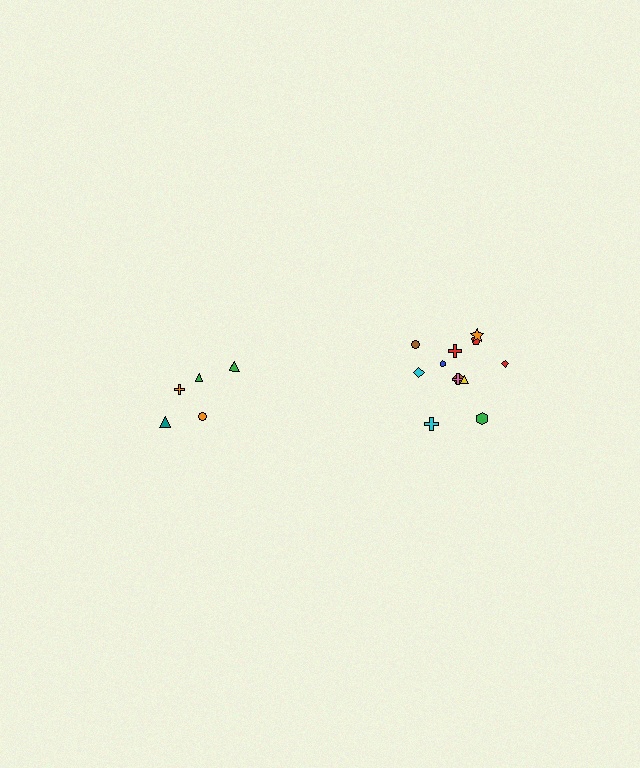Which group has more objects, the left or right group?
The right group.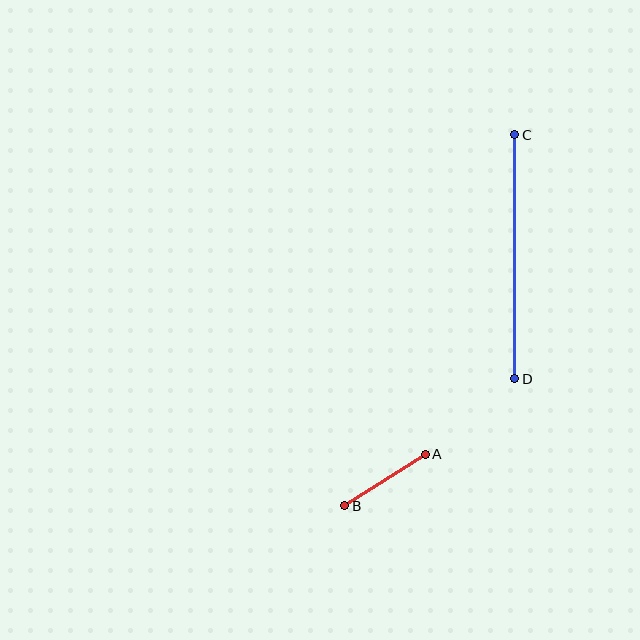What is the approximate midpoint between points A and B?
The midpoint is at approximately (385, 480) pixels.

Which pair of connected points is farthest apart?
Points C and D are farthest apart.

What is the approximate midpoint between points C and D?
The midpoint is at approximately (515, 257) pixels.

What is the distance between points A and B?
The distance is approximately 96 pixels.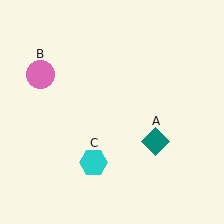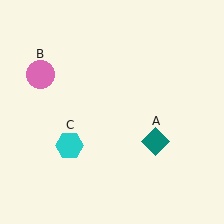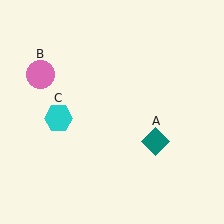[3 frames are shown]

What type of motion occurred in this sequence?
The cyan hexagon (object C) rotated clockwise around the center of the scene.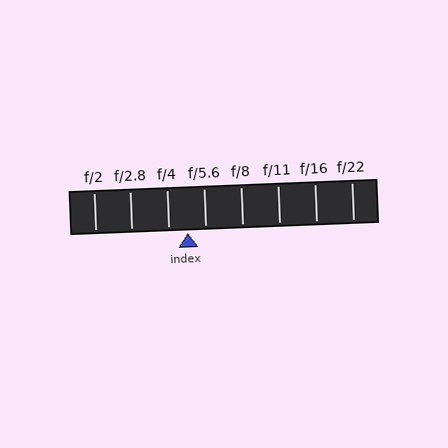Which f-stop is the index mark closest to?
The index mark is closest to f/5.6.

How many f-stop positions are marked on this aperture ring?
There are 8 f-stop positions marked.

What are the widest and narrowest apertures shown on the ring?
The widest aperture shown is f/2 and the narrowest is f/22.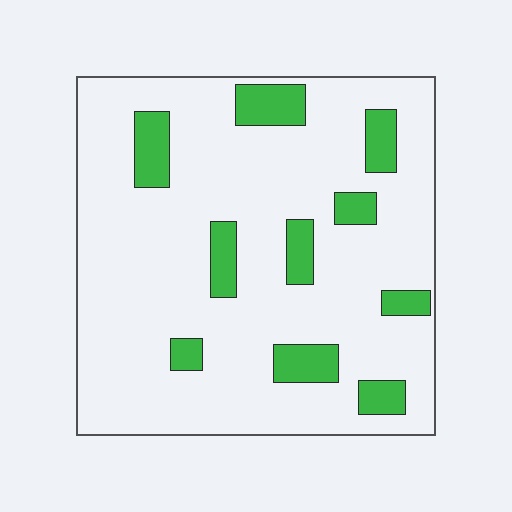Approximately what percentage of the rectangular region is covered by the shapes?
Approximately 15%.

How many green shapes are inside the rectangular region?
10.